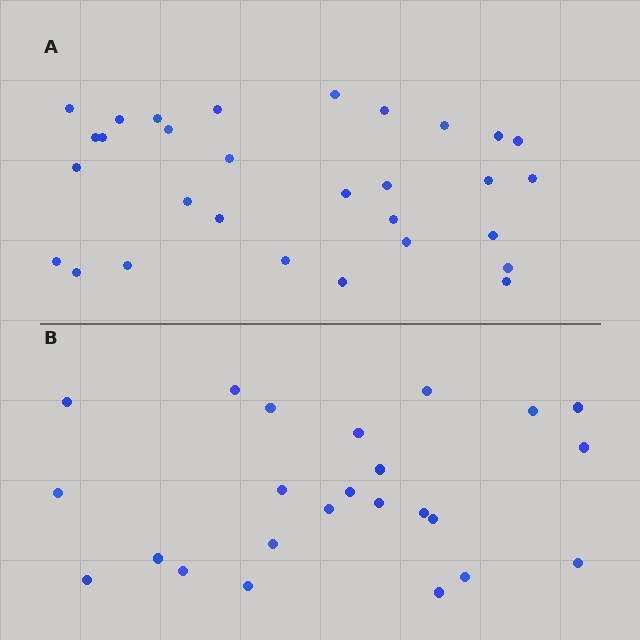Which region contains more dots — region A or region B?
Region A (the top region) has more dots.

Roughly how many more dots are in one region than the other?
Region A has about 6 more dots than region B.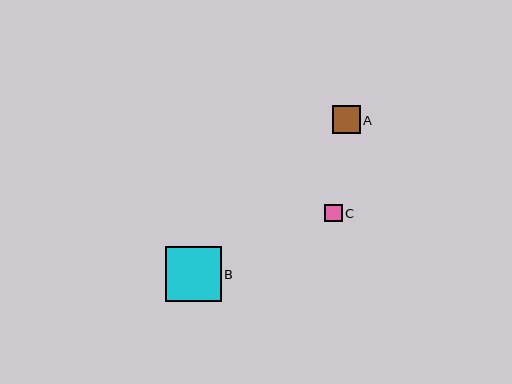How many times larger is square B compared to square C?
Square B is approximately 3.1 times the size of square C.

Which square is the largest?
Square B is the largest with a size of approximately 55 pixels.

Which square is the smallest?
Square C is the smallest with a size of approximately 18 pixels.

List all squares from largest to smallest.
From largest to smallest: B, A, C.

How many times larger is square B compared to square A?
Square B is approximately 2.0 times the size of square A.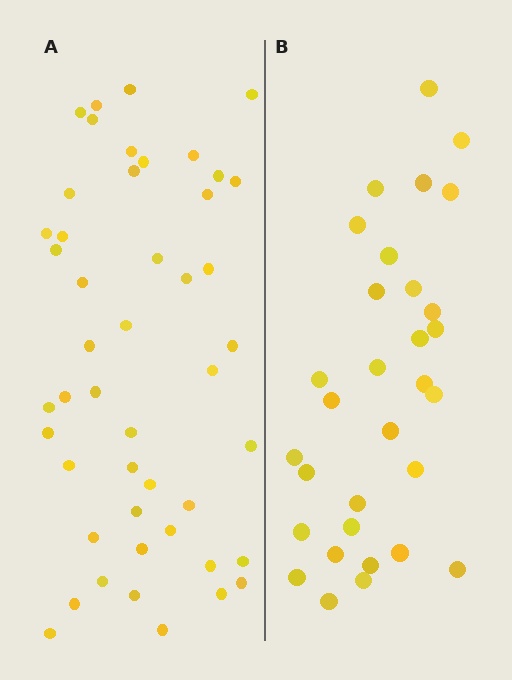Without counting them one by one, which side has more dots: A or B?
Region A (the left region) has more dots.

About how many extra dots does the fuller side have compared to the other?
Region A has approximately 15 more dots than region B.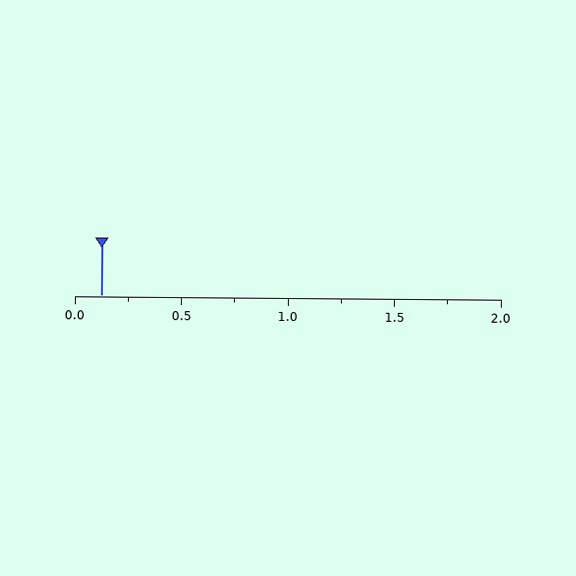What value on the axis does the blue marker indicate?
The marker indicates approximately 0.12.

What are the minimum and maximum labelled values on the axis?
The axis runs from 0.0 to 2.0.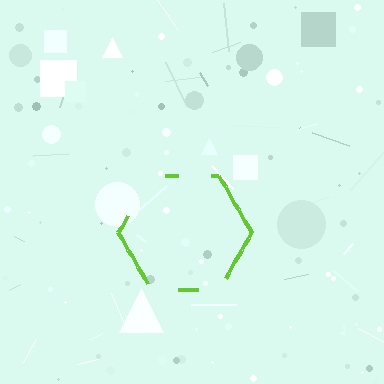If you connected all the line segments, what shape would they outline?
They would outline a hexagon.